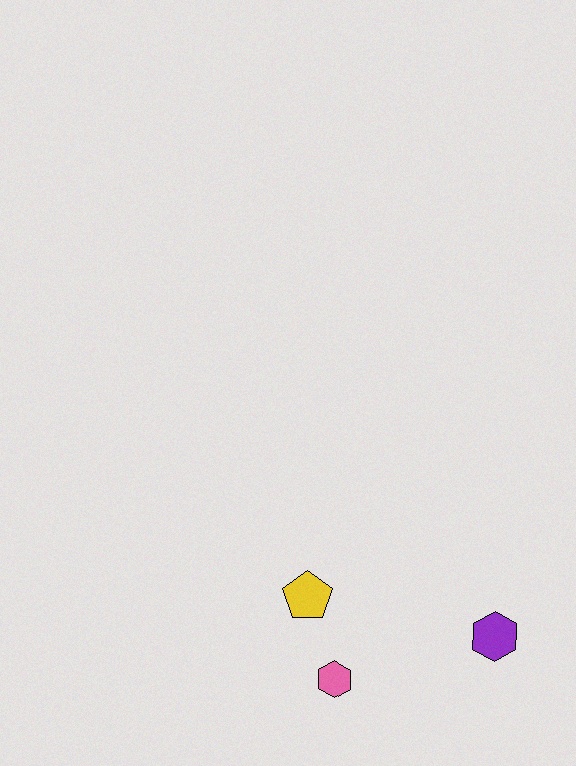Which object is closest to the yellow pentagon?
The pink hexagon is closest to the yellow pentagon.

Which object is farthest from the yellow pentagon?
The purple hexagon is farthest from the yellow pentagon.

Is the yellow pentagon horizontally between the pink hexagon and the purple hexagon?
No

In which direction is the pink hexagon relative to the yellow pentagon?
The pink hexagon is below the yellow pentagon.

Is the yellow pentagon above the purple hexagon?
Yes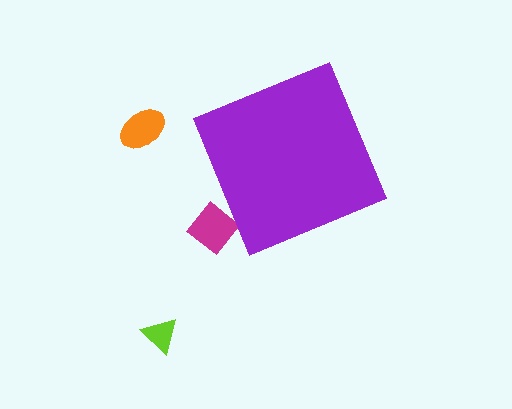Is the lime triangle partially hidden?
No, the lime triangle is fully visible.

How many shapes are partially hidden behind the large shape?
1 shape is partially hidden.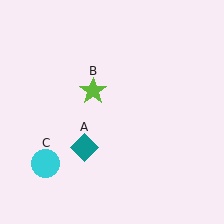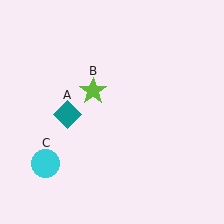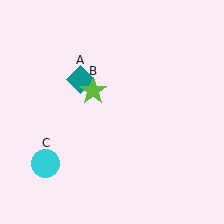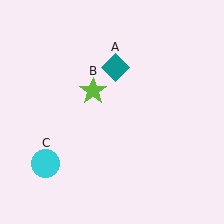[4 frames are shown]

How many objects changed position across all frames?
1 object changed position: teal diamond (object A).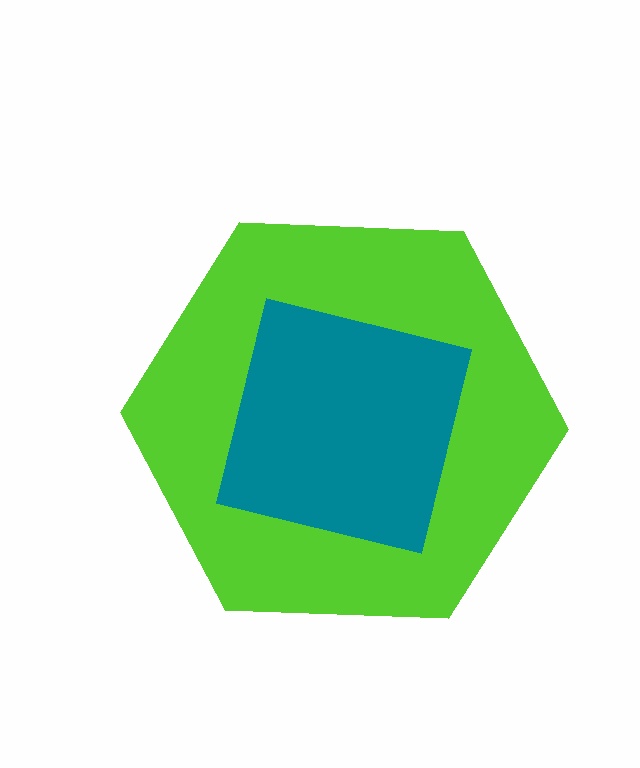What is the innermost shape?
The teal square.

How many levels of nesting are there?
2.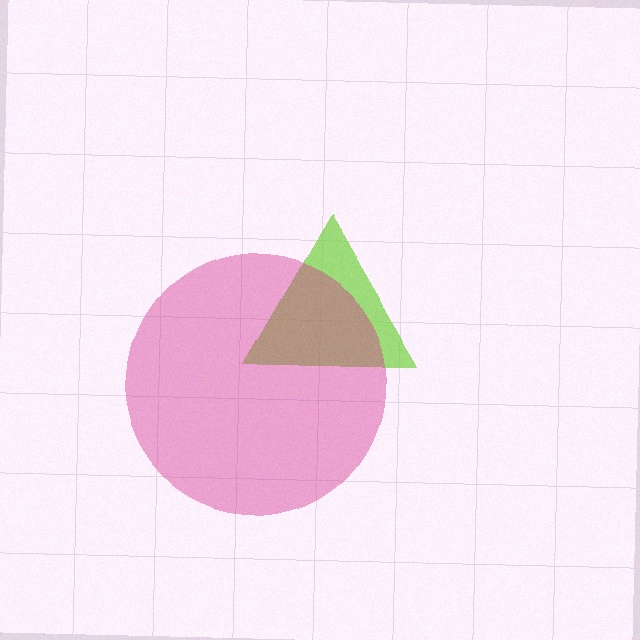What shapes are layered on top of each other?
The layered shapes are: a lime triangle, a magenta circle.